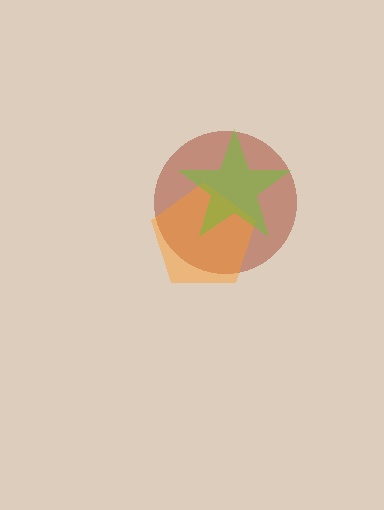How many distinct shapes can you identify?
There are 3 distinct shapes: a brown circle, an orange pentagon, a lime star.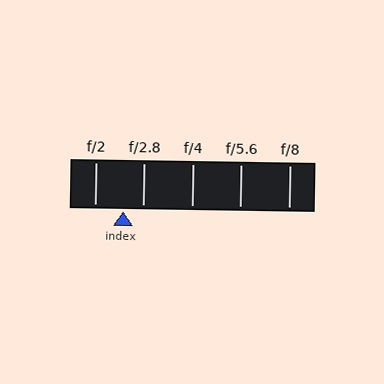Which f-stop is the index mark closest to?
The index mark is closest to f/2.8.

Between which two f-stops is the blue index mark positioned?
The index mark is between f/2 and f/2.8.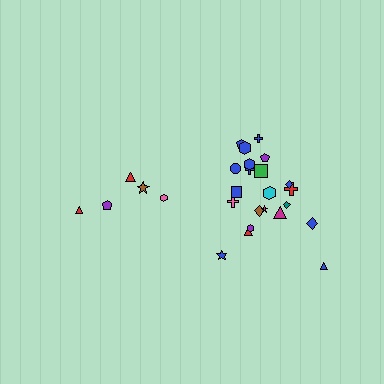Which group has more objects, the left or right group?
The right group.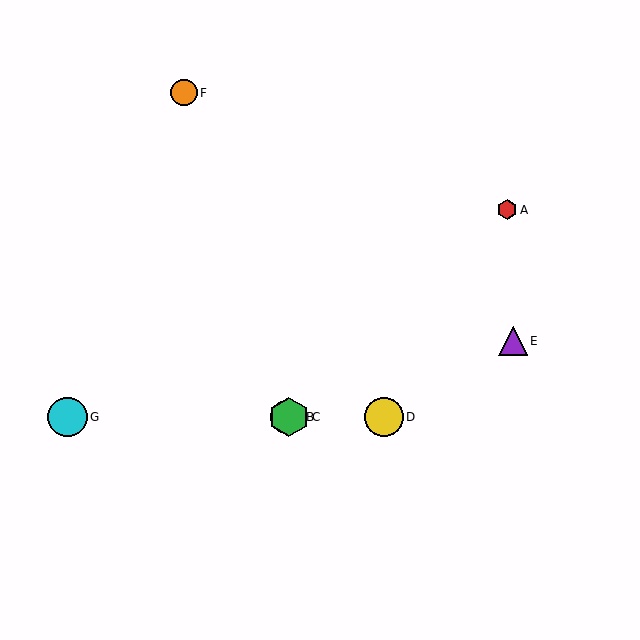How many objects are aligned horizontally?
4 objects (B, C, D, G) are aligned horizontally.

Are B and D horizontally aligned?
Yes, both are at y≈417.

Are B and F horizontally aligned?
No, B is at y≈417 and F is at y≈93.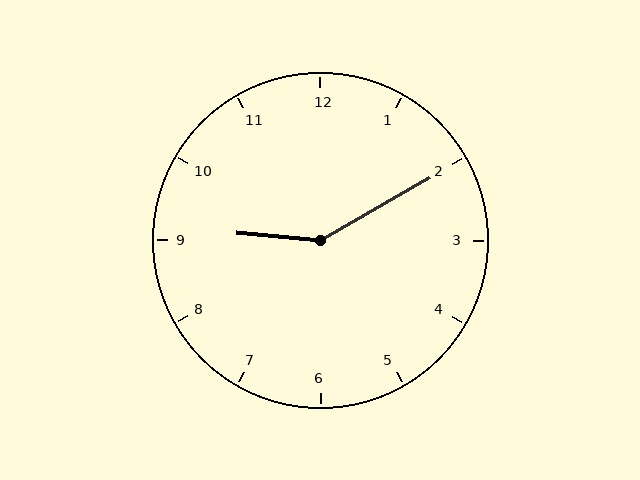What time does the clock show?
9:10.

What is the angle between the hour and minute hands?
Approximately 145 degrees.